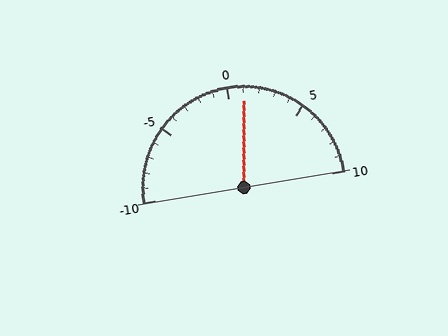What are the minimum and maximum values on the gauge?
The gauge ranges from -10 to 10.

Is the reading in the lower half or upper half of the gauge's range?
The reading is in the upper half of the range (-10 to 10).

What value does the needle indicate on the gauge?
The needle indicates approximately 1.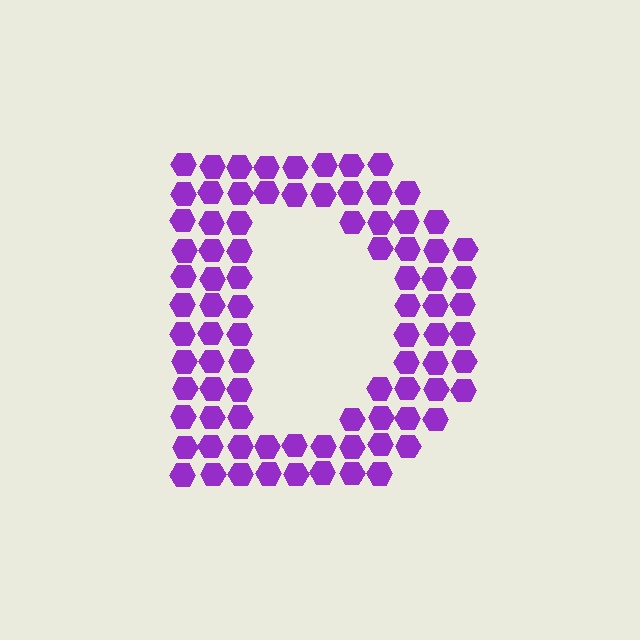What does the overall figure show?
The overall figure shows the letter D.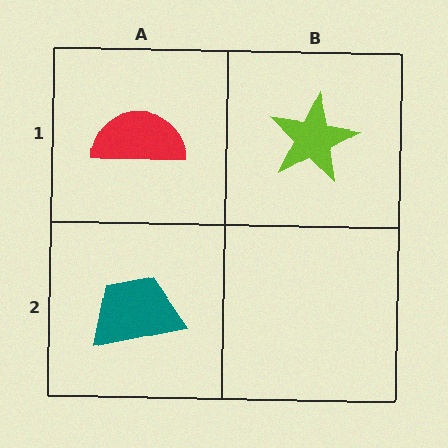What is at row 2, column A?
A teal trapezoid.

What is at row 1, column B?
A lime star.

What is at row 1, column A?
A red semicircle.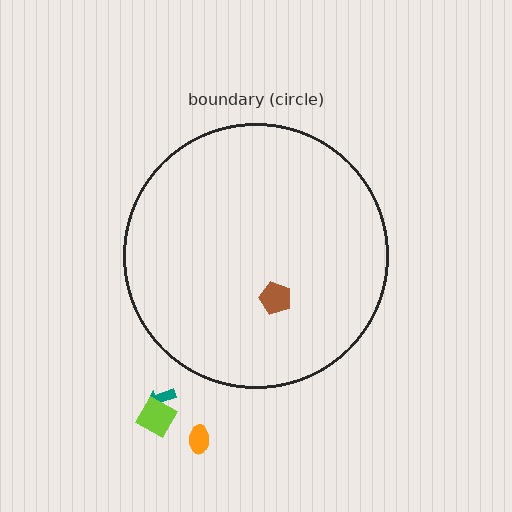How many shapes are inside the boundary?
1 inside, 3 outside.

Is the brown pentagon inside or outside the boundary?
Inside.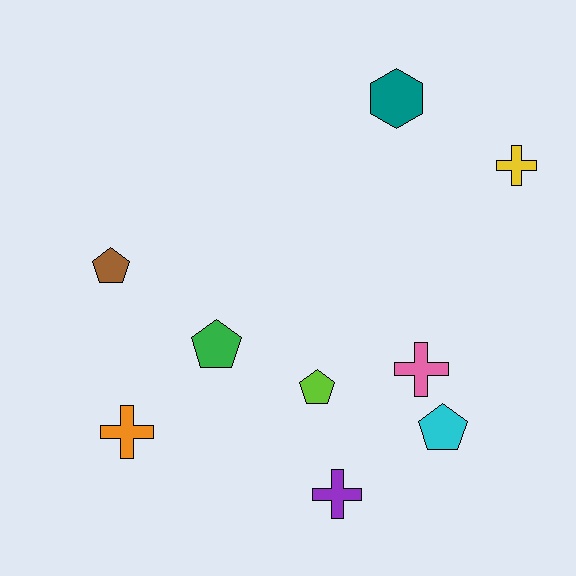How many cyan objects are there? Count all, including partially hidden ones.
There is 1 cyan object.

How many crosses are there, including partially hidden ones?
There are 4 crosses.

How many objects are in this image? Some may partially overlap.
There are 9 objects.